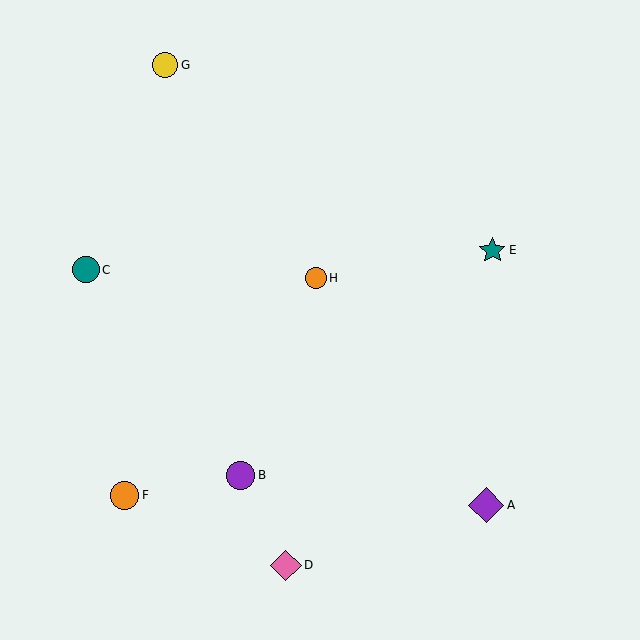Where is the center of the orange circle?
The center of the orange circle is at (125, 495).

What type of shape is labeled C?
Shape C is a teal circle.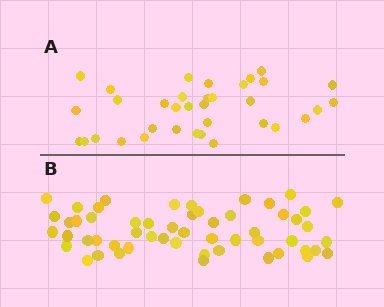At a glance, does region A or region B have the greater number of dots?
Region B (the bottom region) has more dots.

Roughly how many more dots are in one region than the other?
Region B has approximately 20 more dots than region A.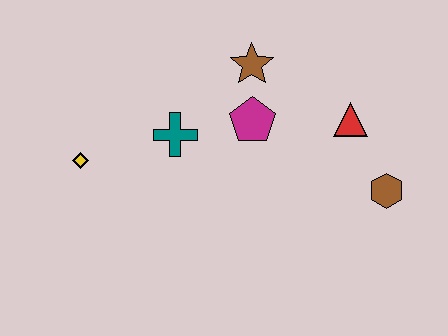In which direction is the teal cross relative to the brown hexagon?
The teal cross is to the left of the brown hexagon.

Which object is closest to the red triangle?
The brown hexagon is closest to the red triangle.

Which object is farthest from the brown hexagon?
The yellow diamond is farthest from the brown hexagon.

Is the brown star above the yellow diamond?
Yes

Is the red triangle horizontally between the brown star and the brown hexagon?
Yes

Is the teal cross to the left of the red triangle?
Yes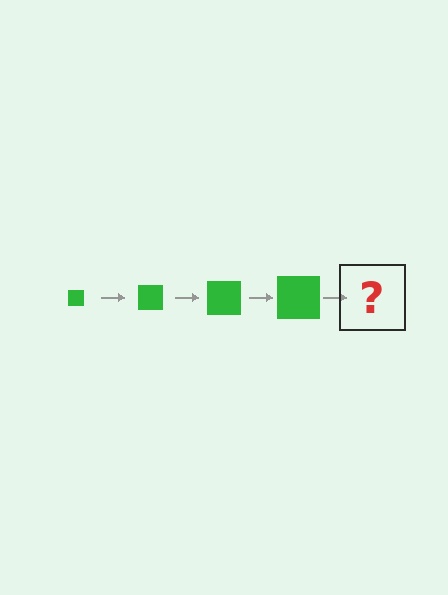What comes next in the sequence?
The next element should be a green square, larger than the previous one.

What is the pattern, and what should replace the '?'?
The pattern is that the square gets progressively larger each step. The '?' should be a green square, larger than the previous one.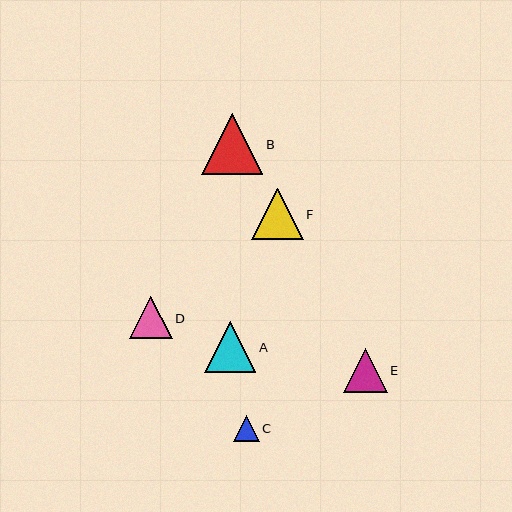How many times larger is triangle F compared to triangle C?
Triangle F is approximately 2.0 times the size of triangle C.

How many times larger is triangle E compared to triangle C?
Triangle E is approximately 1.7 times the size of triangle C.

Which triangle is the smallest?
Triangle C is the smallest with a size of approximately 26 pixels.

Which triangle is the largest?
Triangle B is the largest with a size of approximately 61 pixels.